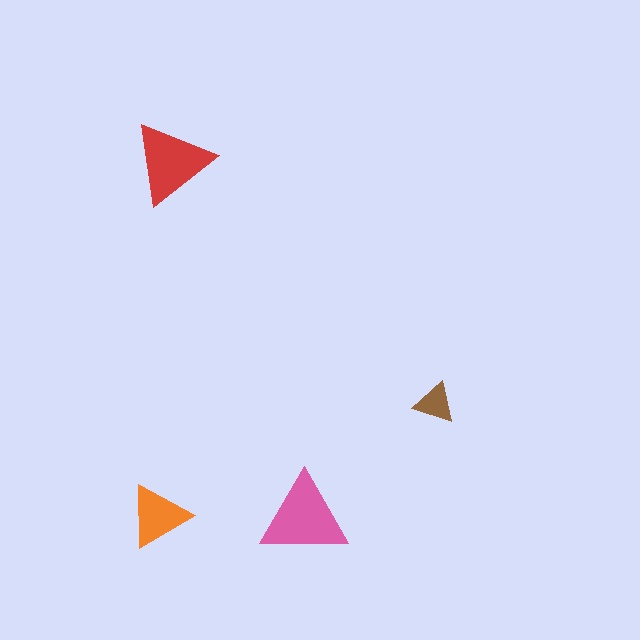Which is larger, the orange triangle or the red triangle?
The red one.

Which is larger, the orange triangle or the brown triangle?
The orange one.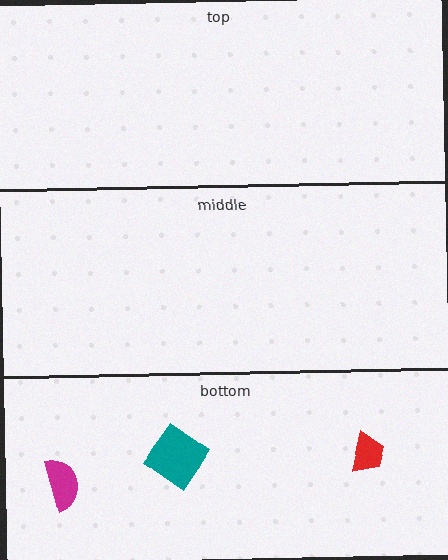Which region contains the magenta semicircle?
The bottom region.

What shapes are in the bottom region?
The teal diamond, the magenta semicircle, the red trapezoid.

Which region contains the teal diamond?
The bottom region.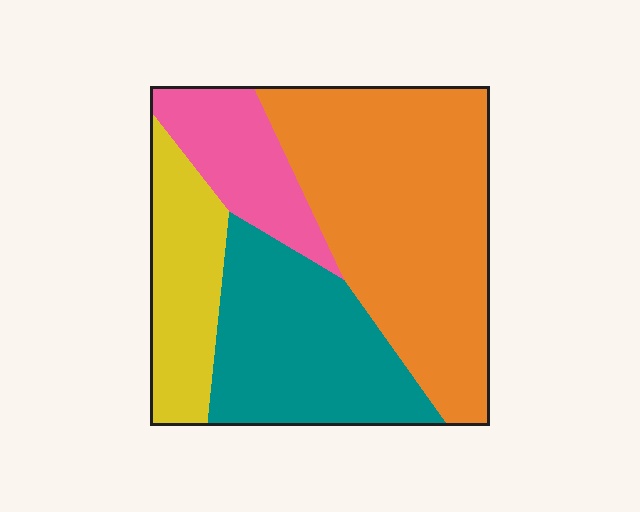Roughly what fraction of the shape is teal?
Teal takes up about one quarter (1/4) of the shape.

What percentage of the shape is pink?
Pink covers roughly 15% of the shape.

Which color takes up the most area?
Orange, at roughly 45%.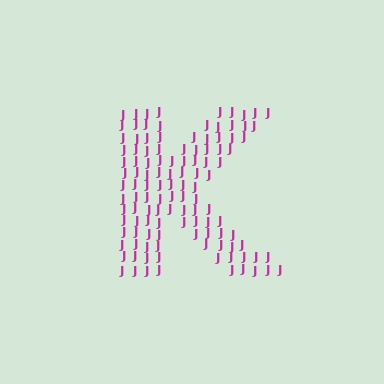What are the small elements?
The small elements are letter J's.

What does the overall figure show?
The overall figure shows the letter K.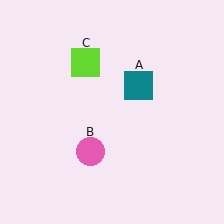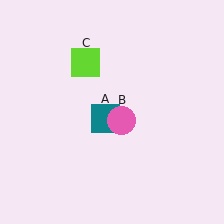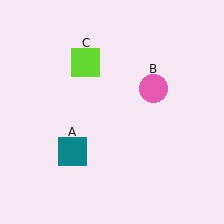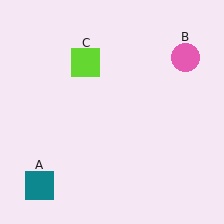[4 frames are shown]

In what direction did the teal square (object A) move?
The teal square (object A) moved down and to the left.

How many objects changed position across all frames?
2 objects changed position: teal square (object A), pink circle (object B).